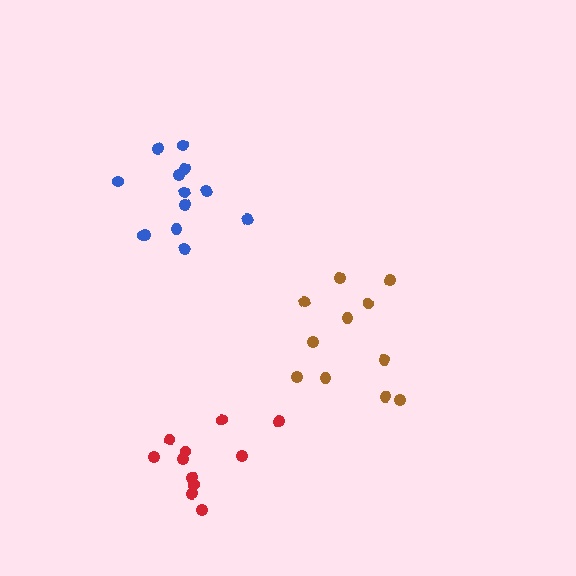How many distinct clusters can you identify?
There are 3 distinct clusters.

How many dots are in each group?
Group 1: 11 dots, Group 2: 13 dots, Group 3: 11 dots (35 total).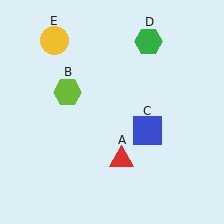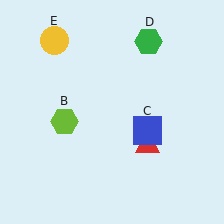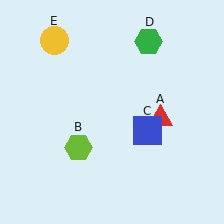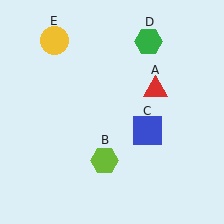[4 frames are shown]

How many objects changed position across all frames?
2 objects changed position: red triangle (object A), lime hexagon (object B).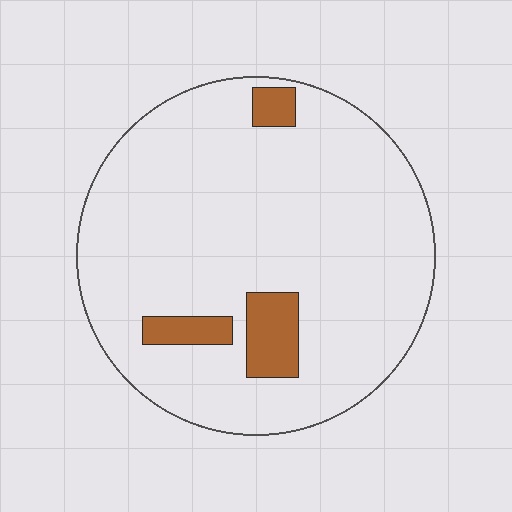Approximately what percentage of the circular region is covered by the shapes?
Approximately 10%.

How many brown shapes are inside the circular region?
3.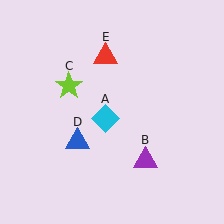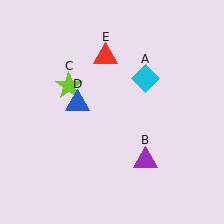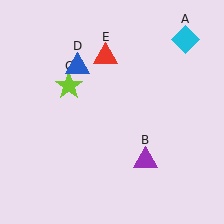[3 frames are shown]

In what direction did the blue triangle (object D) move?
The blue triangle (object D) moved up.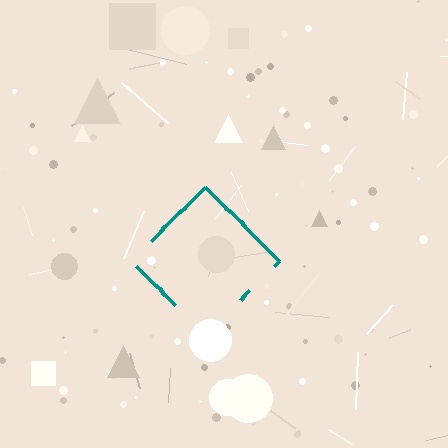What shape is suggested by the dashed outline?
The dashed outline suggests a diamond.